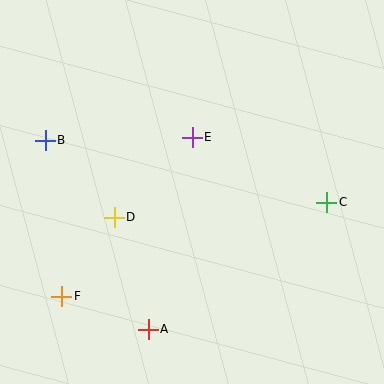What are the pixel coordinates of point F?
Point F is at (62, 296).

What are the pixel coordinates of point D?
Point D is at (114, 217).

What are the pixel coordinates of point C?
Point C is at (327, 202).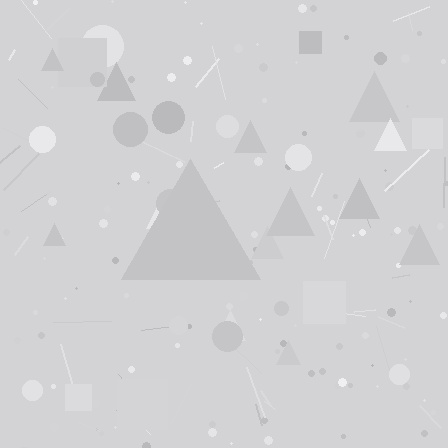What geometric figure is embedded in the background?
A triangle is embedded in the background.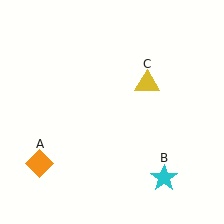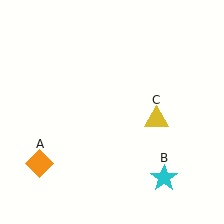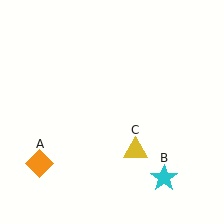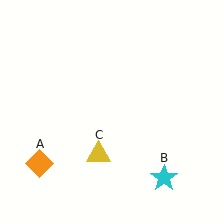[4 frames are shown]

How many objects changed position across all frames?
1 object changed position: yellow triangle (object C).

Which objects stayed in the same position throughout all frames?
Orange diamond (object A) and cyan star (object B) remained stationary.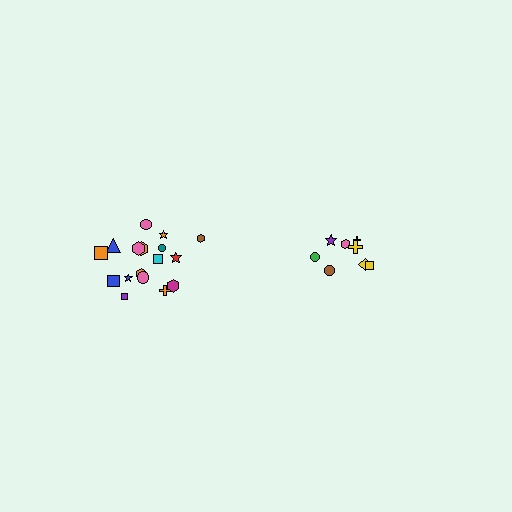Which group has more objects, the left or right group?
The left group.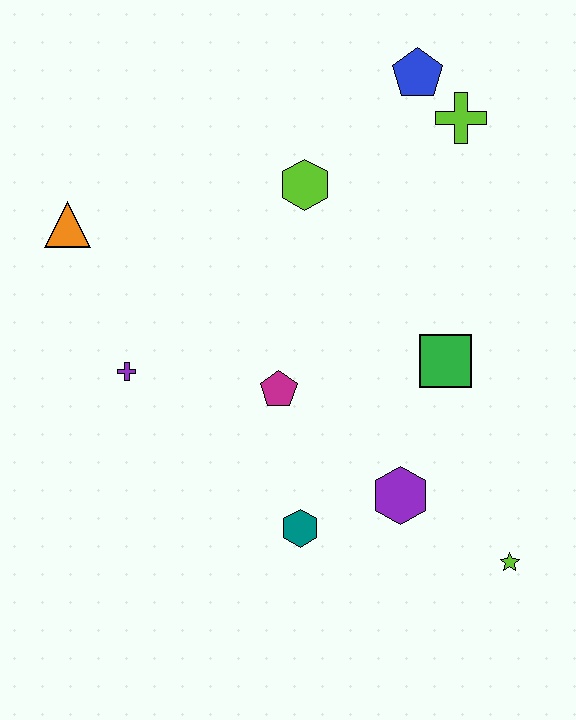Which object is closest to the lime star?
The purple hexagon is closest to the lime star.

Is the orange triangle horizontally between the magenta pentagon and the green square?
No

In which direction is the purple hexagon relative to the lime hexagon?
The purple hexagon is below the lime hexagon.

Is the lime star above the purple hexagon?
No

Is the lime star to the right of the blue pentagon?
Yes